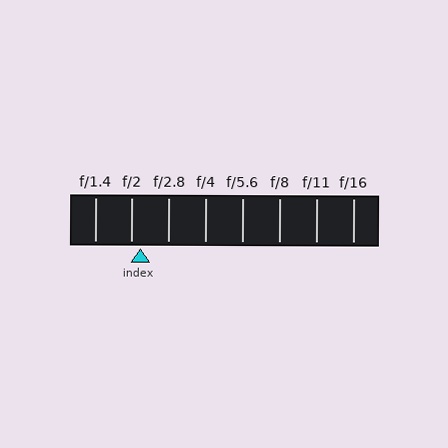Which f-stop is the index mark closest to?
The index mark is closest to f/2.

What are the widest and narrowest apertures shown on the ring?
The widest aperture shown is f/1.4 and the narrowest is f/16.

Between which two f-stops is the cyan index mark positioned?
The index mark is between f/2 and f/2.8.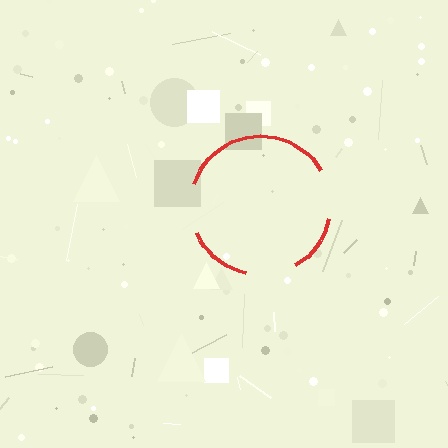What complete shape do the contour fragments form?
The contour fragments form a circle.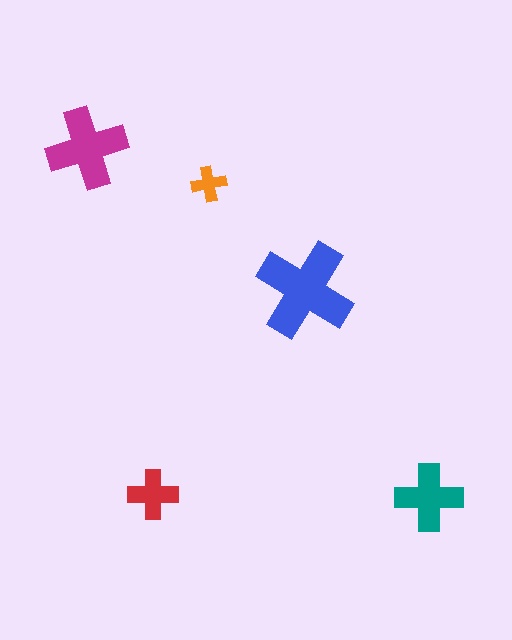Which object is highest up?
The magenta cross is topmost.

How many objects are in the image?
There are 5 objects in the image.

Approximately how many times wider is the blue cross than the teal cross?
About 1.5 times wider.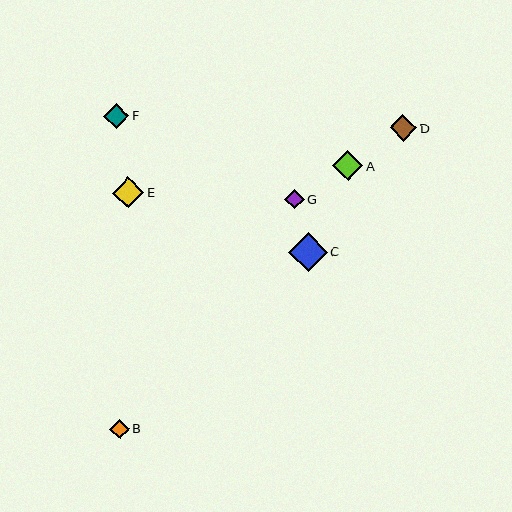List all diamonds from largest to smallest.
From largest to smallest: C, E, A, D, F, B, G.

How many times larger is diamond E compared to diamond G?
Diamond E is approximately 1.6 times the size of diamond G.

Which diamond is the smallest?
Diamond G is the smallest with a size of approximately 19 pixels.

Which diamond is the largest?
Diamond C is the largest with a size of approximately 39 pixels.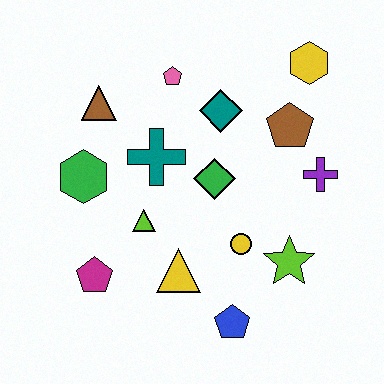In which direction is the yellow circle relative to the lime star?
The yellow circle is to the left of the lime star.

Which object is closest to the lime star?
The yellow circle is closest to the lime star.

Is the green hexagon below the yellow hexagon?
Yes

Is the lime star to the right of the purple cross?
No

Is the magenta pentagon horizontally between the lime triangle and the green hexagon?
Yes